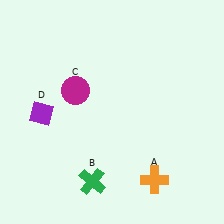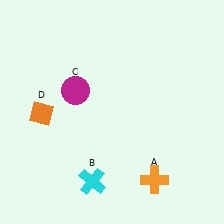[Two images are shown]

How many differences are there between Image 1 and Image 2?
There are 2 differences between the two images.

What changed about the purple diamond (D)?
In Image 1, D is purple. In Image 2, it changed to orange.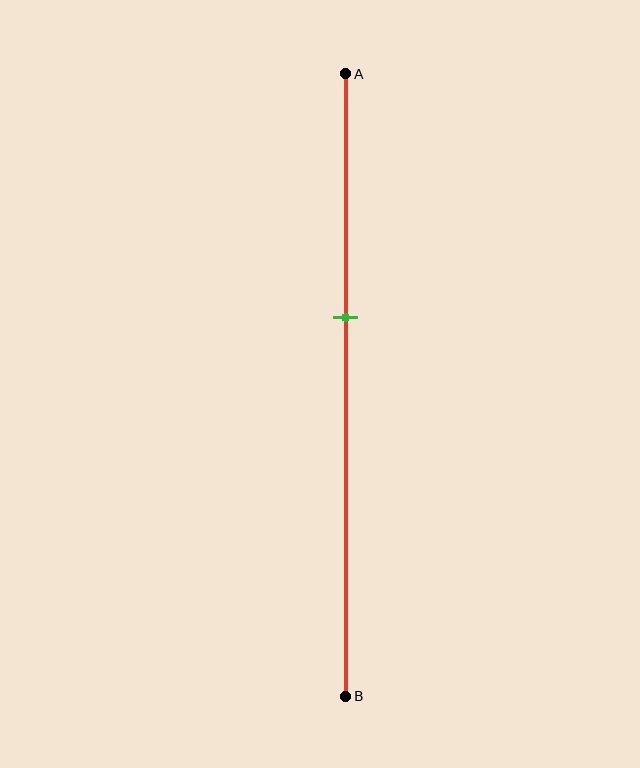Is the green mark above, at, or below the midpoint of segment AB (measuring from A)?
The green mark is above the midpoint of segment AB.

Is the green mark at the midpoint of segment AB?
No, the mark is at about 40% from A, not at the 50% midpoint.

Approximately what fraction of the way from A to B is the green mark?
The green mark is approximately 40% of the way from A to B.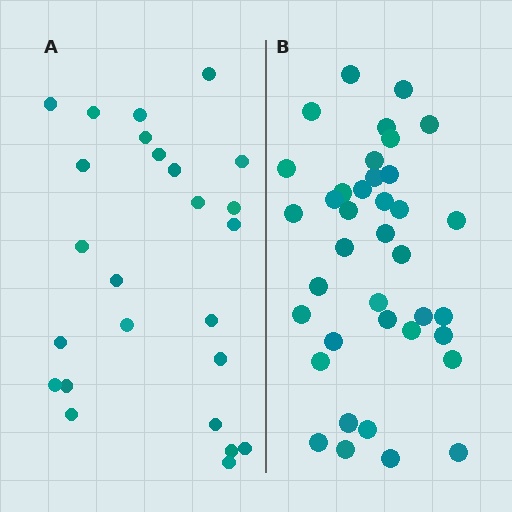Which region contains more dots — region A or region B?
Region B (the right region) has more dots.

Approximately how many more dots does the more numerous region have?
Region B has approximately 15 more dots than region A.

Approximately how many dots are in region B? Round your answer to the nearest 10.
About 40 dots. (The exact count is 38, which rounds to 40.)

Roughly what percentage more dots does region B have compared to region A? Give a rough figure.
About 50% more.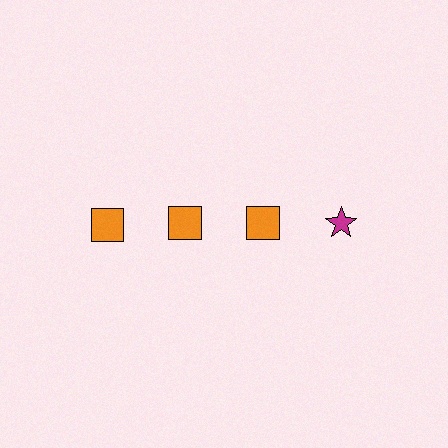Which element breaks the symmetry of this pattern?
The magenta star in the top row, second from right column breaks the symmetry. All other shapes are orange squares.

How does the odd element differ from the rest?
It differs in both color (magenta instead of orange) and shape (star instead of square).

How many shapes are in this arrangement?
There are 4 shapes arranged in a grid pattern.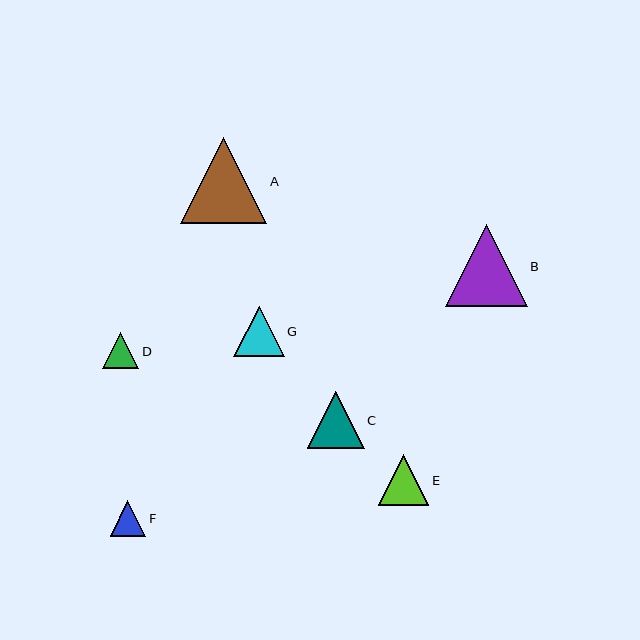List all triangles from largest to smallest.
From largest to smallest: A, B, C, E, G, D, F.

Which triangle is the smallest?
Triangle F is the smallest with a size of approximately 36 pixels.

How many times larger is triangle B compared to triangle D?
Triangle B is approximately 2.3 times the size of triangle D.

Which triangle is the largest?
Triangle A is the largest with a size of approximately 86 pixels.